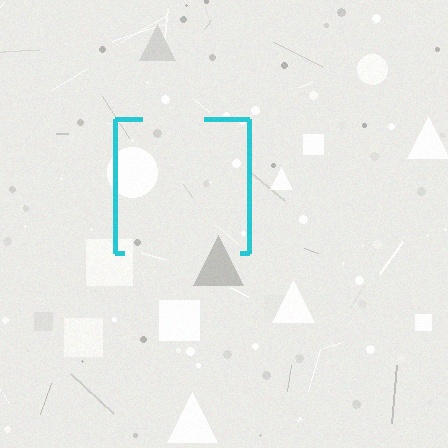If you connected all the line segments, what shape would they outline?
They would outline a square.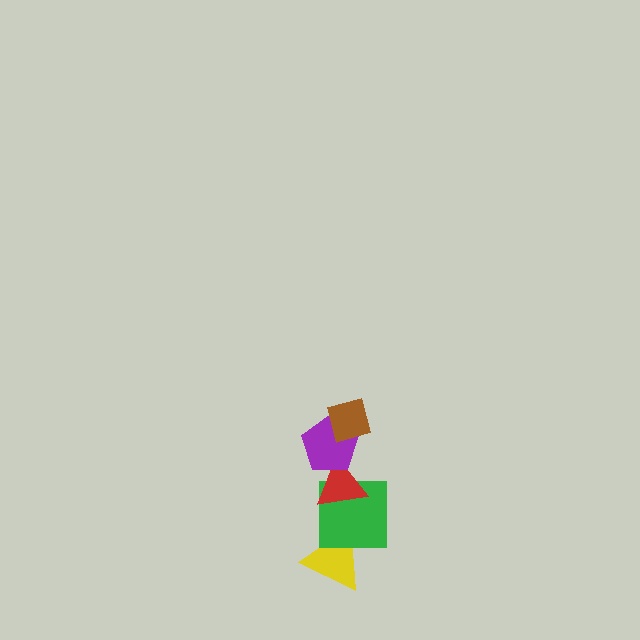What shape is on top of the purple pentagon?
The brown diamond is on top of the purple pentagon.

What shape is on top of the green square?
The red triangle is on top of the green square.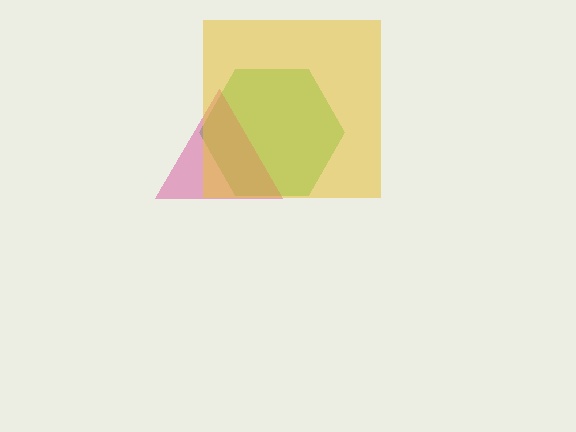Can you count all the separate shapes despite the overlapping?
Yes, there are 3 separate shapes.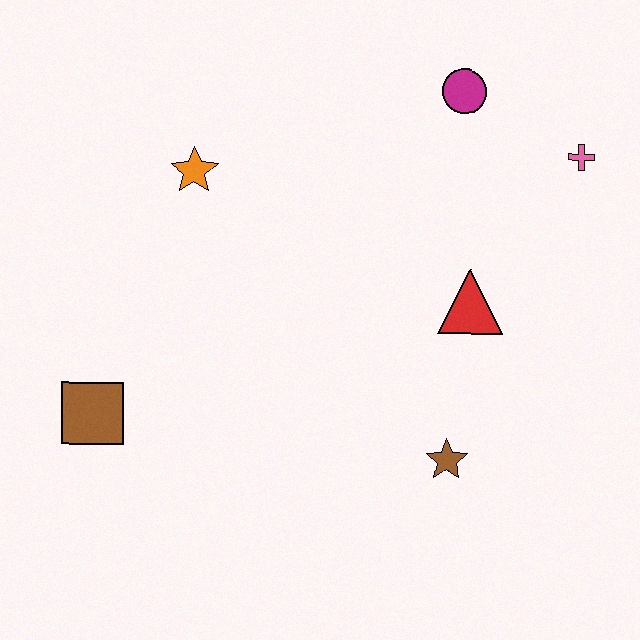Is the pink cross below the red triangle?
No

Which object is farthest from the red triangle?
The brown square is farthest from the red triangle.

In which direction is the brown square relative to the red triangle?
The brown square is to the left of the red triangle.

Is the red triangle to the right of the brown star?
Yes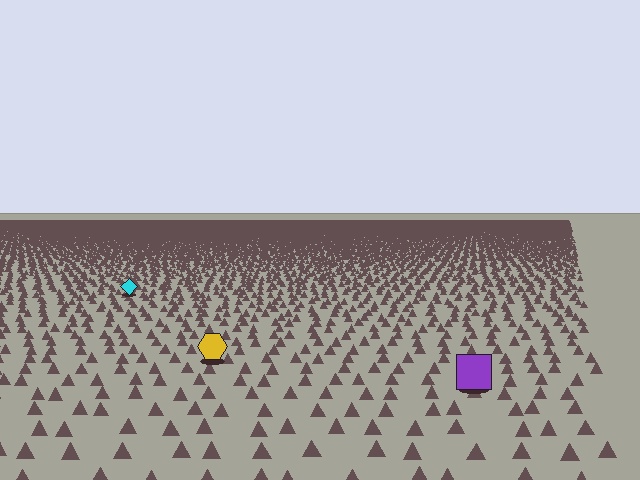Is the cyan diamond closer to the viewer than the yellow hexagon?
No. The yellow hexagon is closer — you can tell from the texture gradient: the ground texture is coarser near it.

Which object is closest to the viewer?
The purple square is closest. The texture marks near it are larger and more spread out.